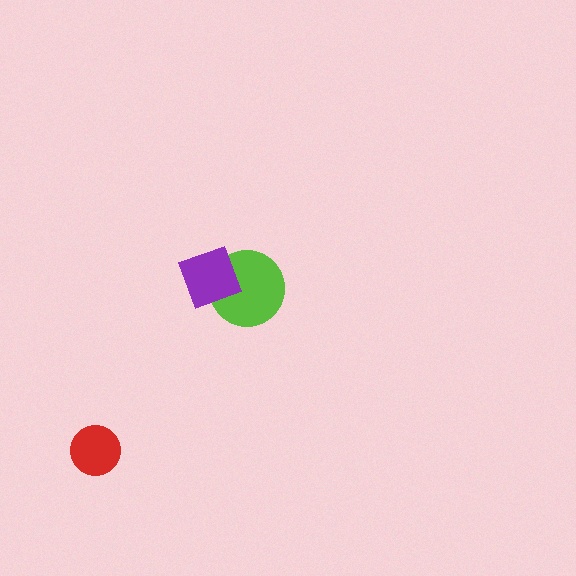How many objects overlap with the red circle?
0 objects overlap with the red circle.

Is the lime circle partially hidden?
Yes, it is partially covered by another shape.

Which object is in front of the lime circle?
The purple diamond is in front of the lime circle.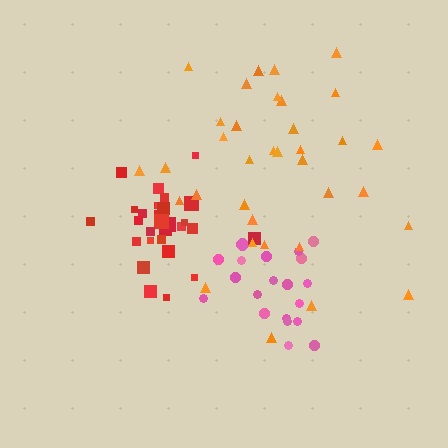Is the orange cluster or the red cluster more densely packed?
Red.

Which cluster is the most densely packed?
Pink.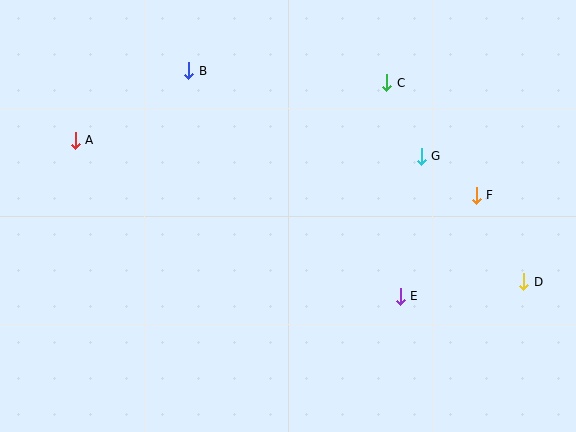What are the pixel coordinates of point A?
Point A is at (75, 140).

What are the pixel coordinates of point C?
Point C is at (387, 83).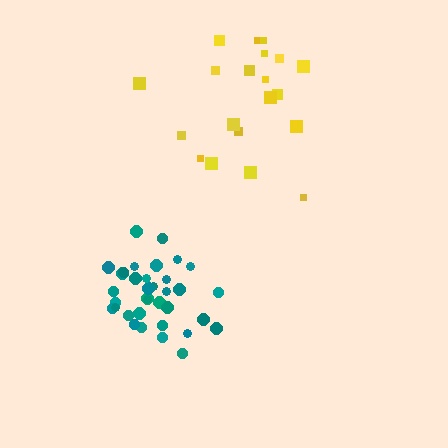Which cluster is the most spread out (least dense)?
Yellow.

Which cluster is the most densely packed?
Teal.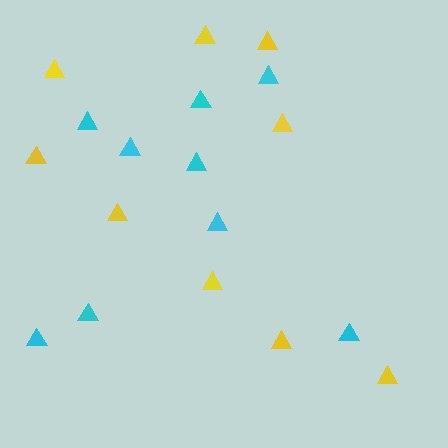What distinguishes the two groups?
There are 2 groups: one group of cyan triangles (9) and one group of yellow triangles (9).